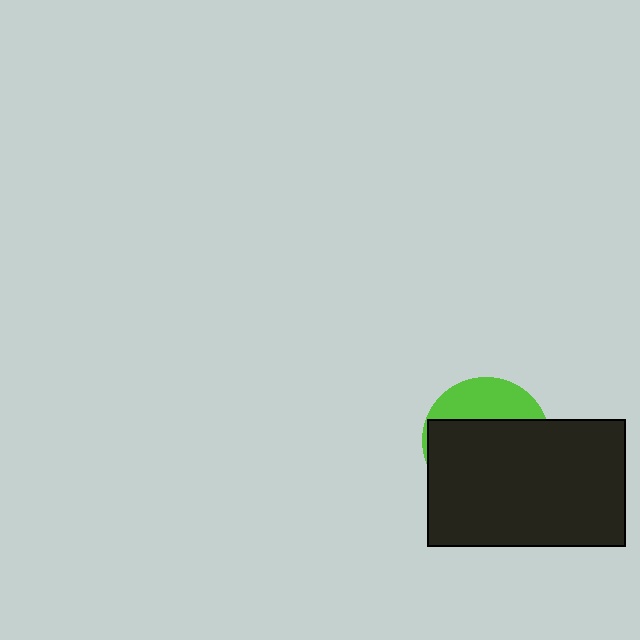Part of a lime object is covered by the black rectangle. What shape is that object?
It is a circle.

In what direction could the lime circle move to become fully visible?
The lime circle could move up. That would shift it out from behind the black rectangle entirely.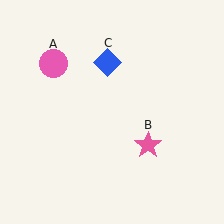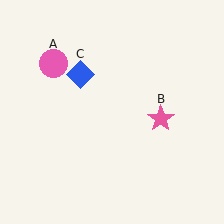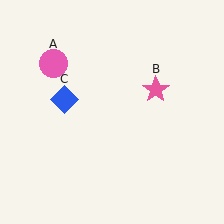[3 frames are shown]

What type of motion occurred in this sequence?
The pink star (object B), blue diamond (object C) rotated counterclockwise around the center of the scene.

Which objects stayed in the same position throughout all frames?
Pink circle (object A) remained stationary.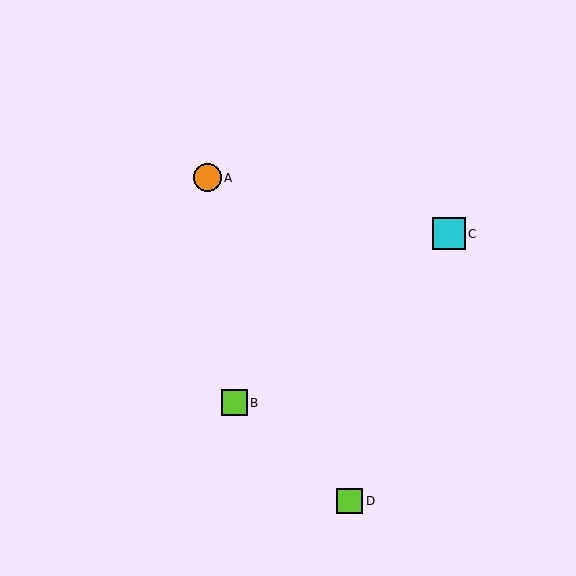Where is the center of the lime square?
The center of the lime square is at (350, 501).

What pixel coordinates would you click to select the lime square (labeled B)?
Click at (235, 403) to select the lime square B.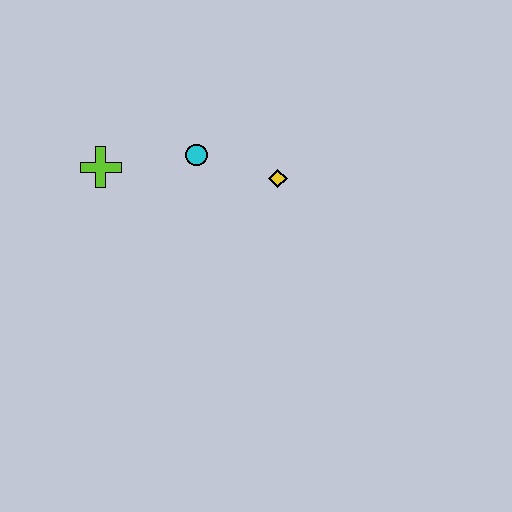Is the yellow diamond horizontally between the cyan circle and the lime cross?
No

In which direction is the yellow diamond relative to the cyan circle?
The yellow diamond is to the right of the cyan circle.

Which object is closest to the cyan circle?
The yellow diamond is closest to the cyan circle.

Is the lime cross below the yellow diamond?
No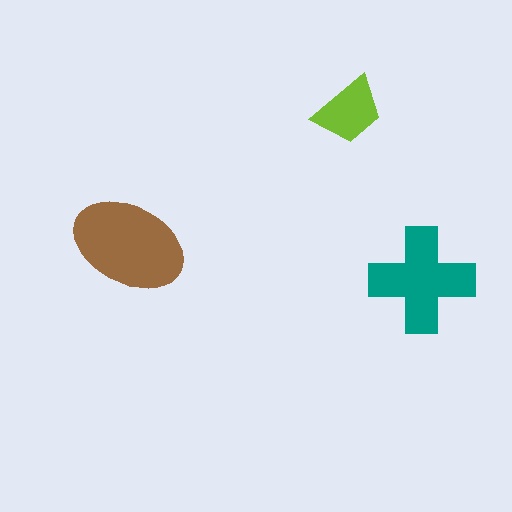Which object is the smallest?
The lime trapezoid.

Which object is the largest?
The brown ellipse.